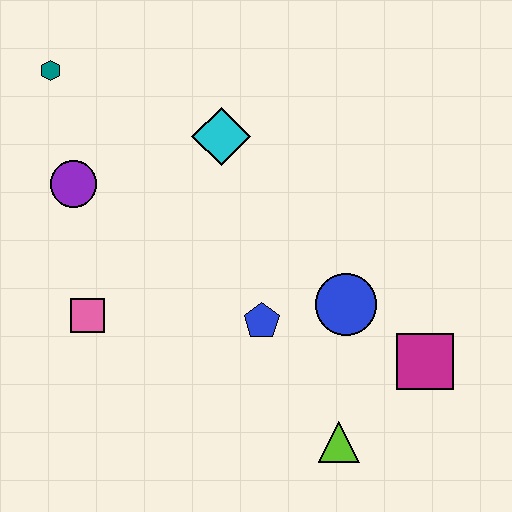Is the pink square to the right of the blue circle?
No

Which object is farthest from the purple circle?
The magenta square is farthest from the purple circle.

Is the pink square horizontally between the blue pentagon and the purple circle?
Yes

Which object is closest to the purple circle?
The teal hexagon is closest to the purple circle.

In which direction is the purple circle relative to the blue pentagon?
The purple circle is to the left of the blue pentagon.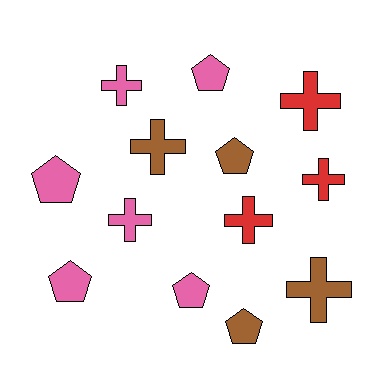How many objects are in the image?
There are 13 objects.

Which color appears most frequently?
Pink, with 6 objects.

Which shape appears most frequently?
Cross, with 7 objects.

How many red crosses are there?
There are 3 red crosses.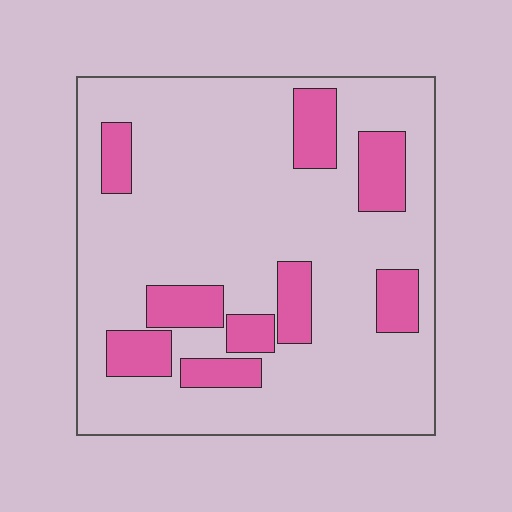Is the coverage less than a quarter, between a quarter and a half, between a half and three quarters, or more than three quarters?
Less than a quarter.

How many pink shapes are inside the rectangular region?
9.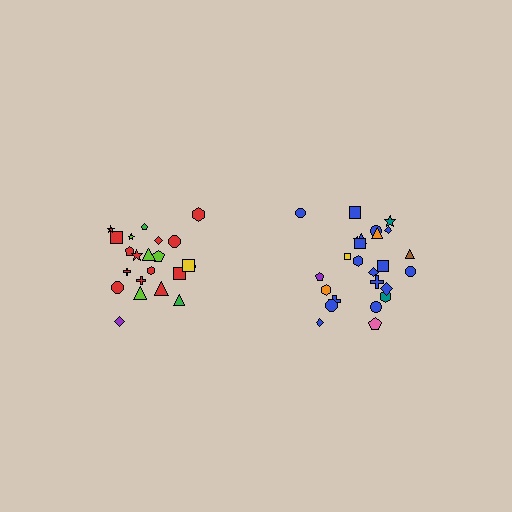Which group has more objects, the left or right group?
The right group.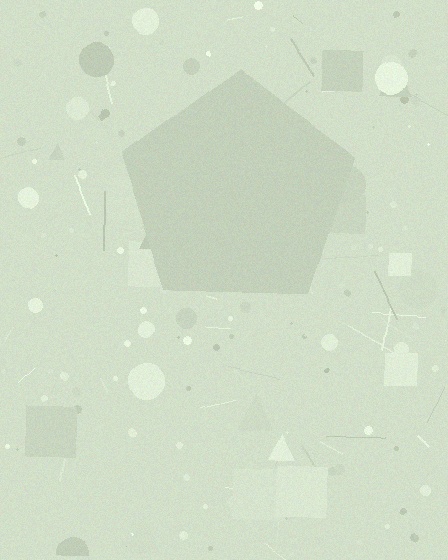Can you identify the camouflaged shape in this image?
The camouflaged shape is a pentagon.